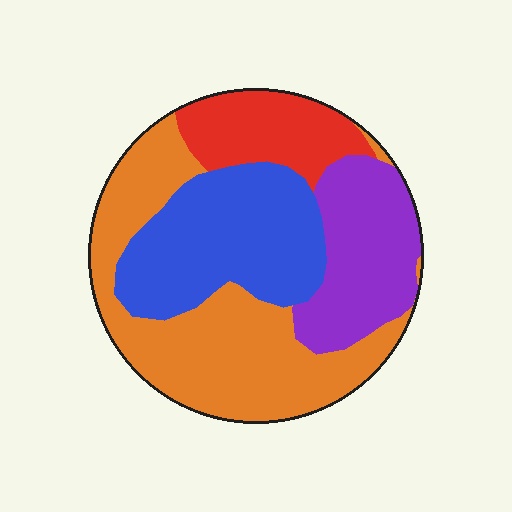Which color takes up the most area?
Orange, at roughly 40%.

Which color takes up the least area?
Red, at roughly 15%.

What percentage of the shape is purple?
Purple takes up about one fifth (1/5) of the shape.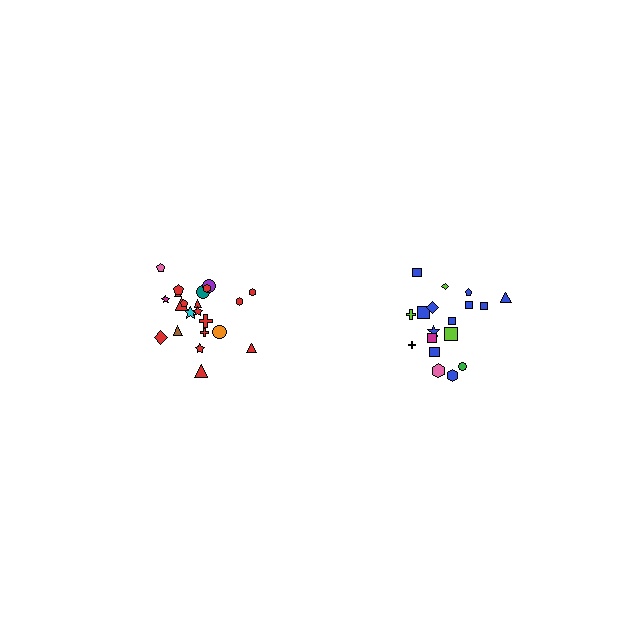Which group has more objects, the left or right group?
The left group.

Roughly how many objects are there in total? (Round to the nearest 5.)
Roughly 40 objects in total.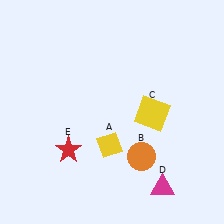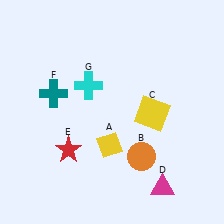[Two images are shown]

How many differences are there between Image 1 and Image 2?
There are 2 differences between the two images.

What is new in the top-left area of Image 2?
A cyan cross (G) was added in the top-left area of Image 2.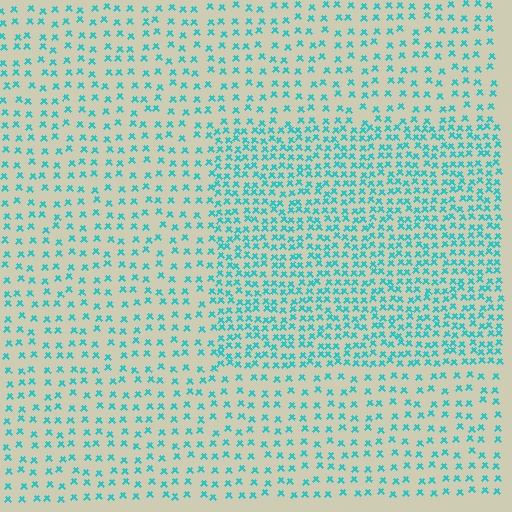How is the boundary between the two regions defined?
The boundary is defined by a change in element density (approximately 2.0x ratio). All elements are the same color, size, and shape.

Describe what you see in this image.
The image contains small cyan elements arranged at two different densities. A rectangle-shaped region is visible where the elements are more densely packed than the surrounding area.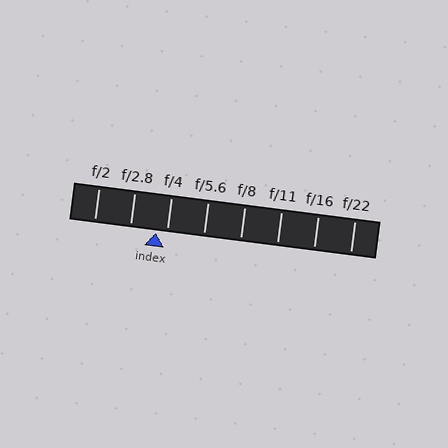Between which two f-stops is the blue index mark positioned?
The index mark is between f/2.8 and f/4.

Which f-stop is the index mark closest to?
The index mark is closest to f/4.